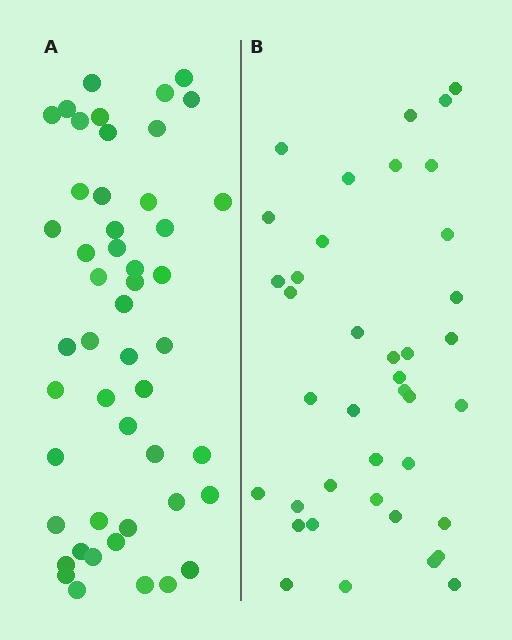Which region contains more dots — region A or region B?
Region A (the left region) has more dots.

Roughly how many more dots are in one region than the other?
Region A has roughly 10 or so more dots than region B.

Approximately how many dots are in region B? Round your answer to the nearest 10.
About 40 dots. (The exact count is 39, which rounds to 40.)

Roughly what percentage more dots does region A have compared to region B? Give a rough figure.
About 25% more.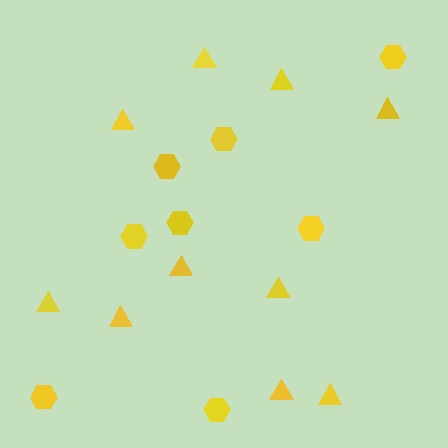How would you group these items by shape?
There are 2 groups: one group of triangles (10) and one group of hexagons (8).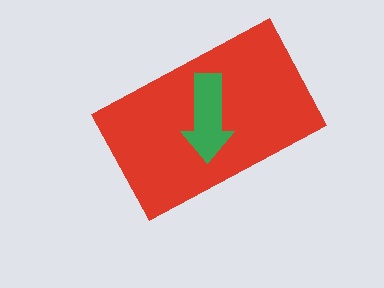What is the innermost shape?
The green arrow.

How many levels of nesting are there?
2.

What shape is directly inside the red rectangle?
The green arrow.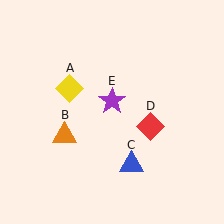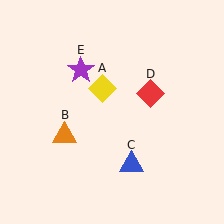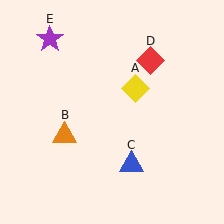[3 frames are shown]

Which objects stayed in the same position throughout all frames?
Orange triangle (object B) and blue triangle (object C) remained stationary.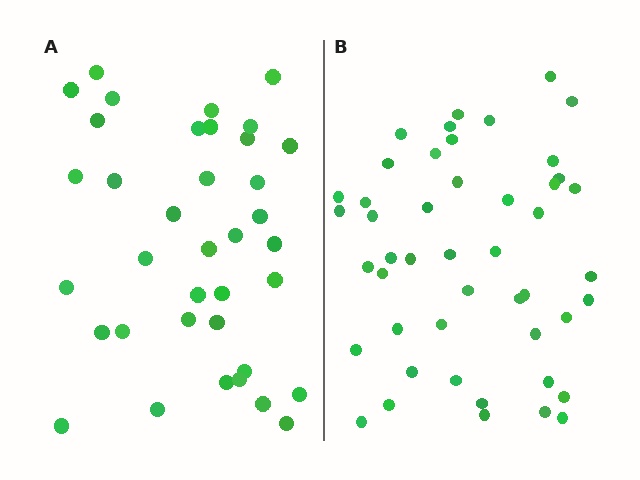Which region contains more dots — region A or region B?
Region B (the right region) has more dots.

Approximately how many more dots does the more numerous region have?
Region B has roughly 10 or so more dots than region A.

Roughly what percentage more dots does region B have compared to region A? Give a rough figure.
About 25% more.